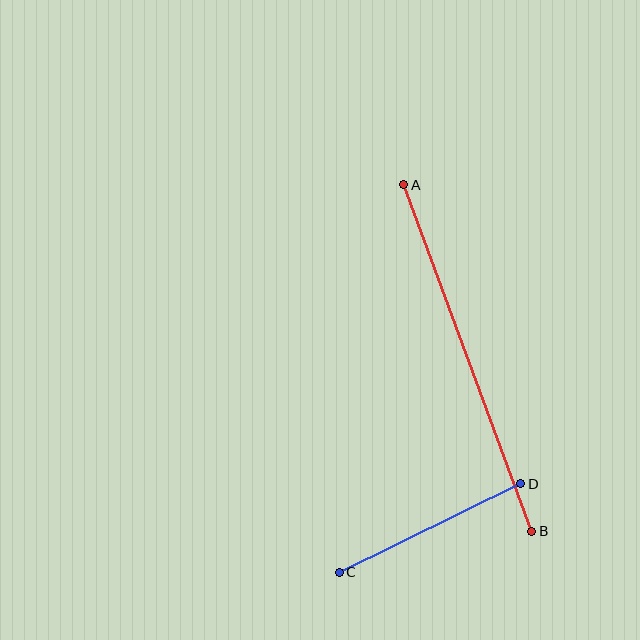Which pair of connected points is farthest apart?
Points A and B are farthest apart.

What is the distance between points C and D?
The distance is approximately 202 pixels.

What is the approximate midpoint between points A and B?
The midpoint is at approximately (468, 358) pixels.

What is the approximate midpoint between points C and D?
The midpoint is at approximately (430, 528) pixels.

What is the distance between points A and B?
The distance is approximately 369 pixels.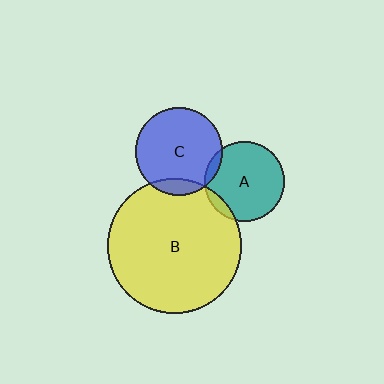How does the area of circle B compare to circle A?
Approximately 2.9 times.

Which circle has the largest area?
Circle B (yellow).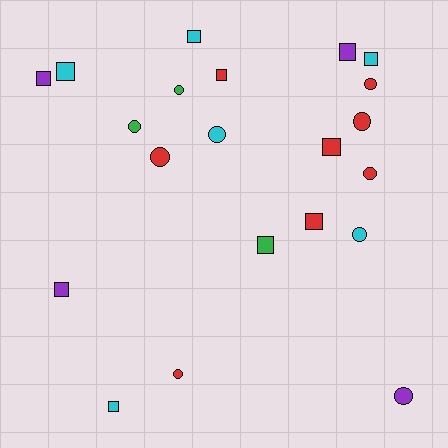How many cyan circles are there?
There are 2 cyan circles.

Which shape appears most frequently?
Square, with 11 objects.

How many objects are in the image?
There are 21 objects.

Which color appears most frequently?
Red, with 8 objects.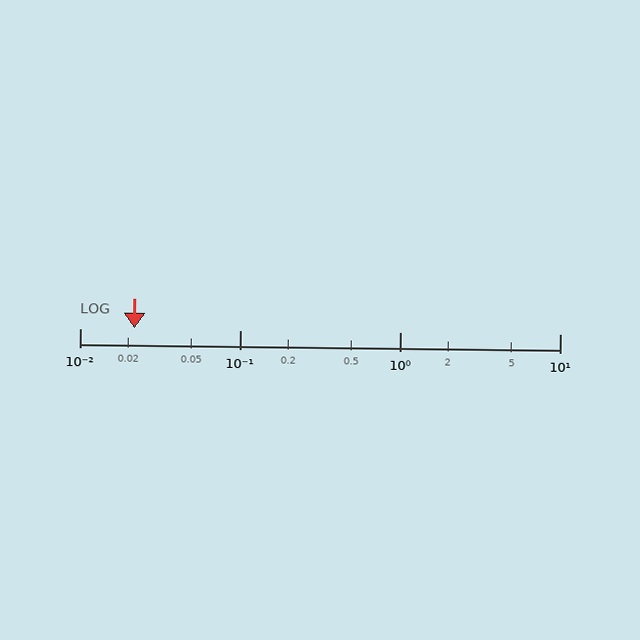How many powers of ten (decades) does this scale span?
The scale spans 3 decades, from 0.01 to 10.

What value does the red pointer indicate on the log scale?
The pointer indicates approximately 0.022.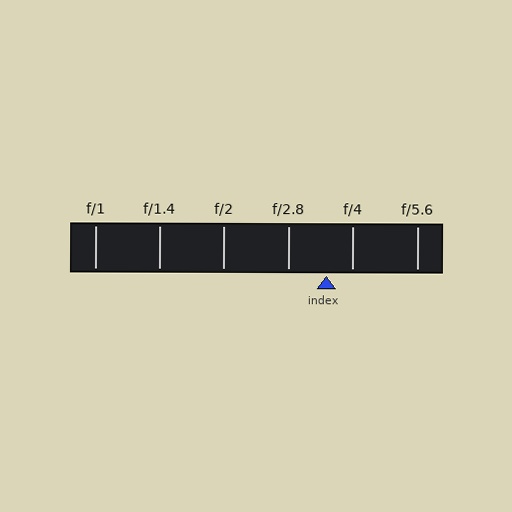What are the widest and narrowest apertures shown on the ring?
The widest aperture shown is f/1 and the narrowest is f/5.6.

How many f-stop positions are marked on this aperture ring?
There are 6 f-stop positions marked.